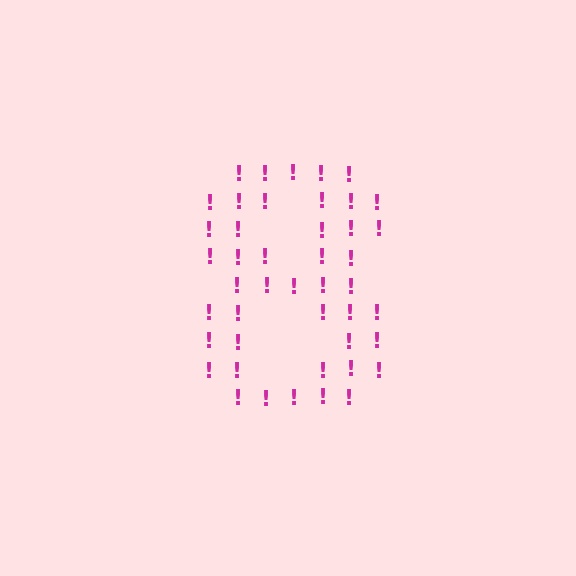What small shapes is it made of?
It is made of small exclamation marks.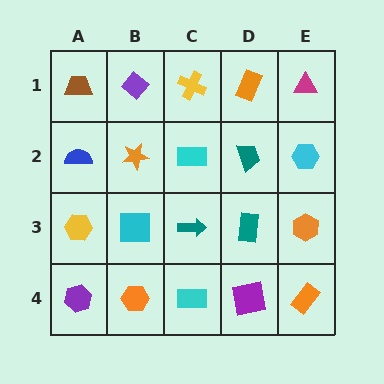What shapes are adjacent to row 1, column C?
A cyan rectangle (row 2, column C), a purple diamond (row 1, column B), an orange rectangle (row 1, column D).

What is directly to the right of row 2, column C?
A teal trapezoid.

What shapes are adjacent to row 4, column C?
A teal arrow (row 3, column C), an orange hexagon (row 4, column B), a purple square (row 4, column D).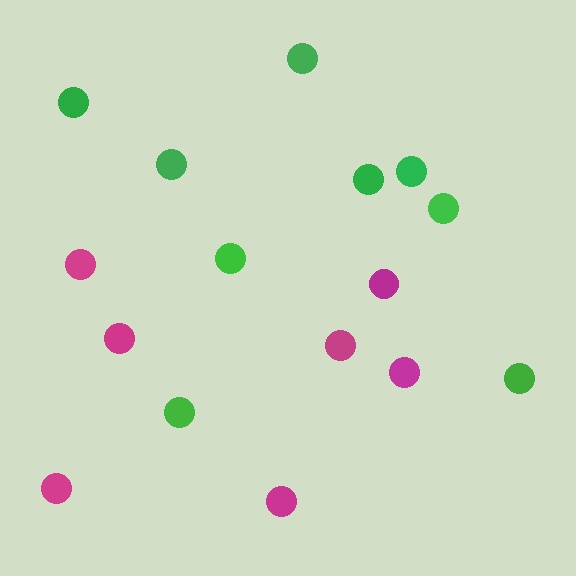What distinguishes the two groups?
There are 2 groups: one group of green circles (9) and one group of magenta circles (7).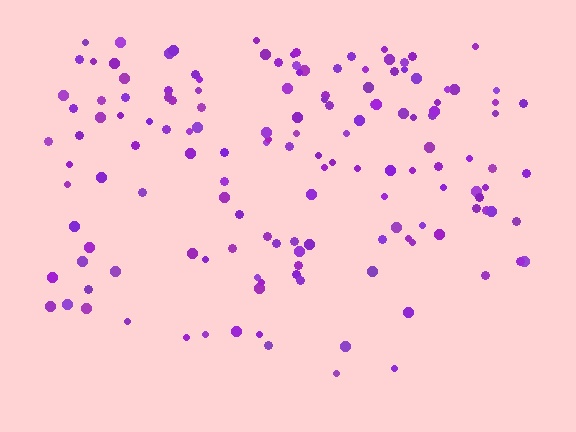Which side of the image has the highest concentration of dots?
The top.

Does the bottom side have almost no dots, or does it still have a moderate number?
Still a moderate number, just noticeably fewer than the top.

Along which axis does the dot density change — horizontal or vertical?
Vertical.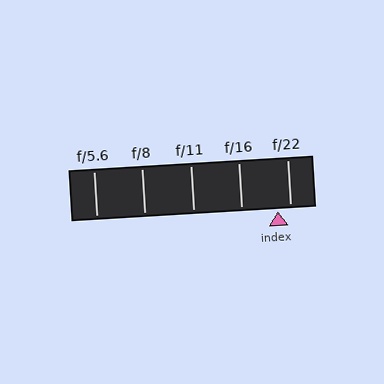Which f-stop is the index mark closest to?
The index mark is closest to f/22.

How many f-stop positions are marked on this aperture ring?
There are 5 f-stop positions marked.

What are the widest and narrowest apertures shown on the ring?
The widest aperture shown is f/5.6 and the narrowest is f/22.